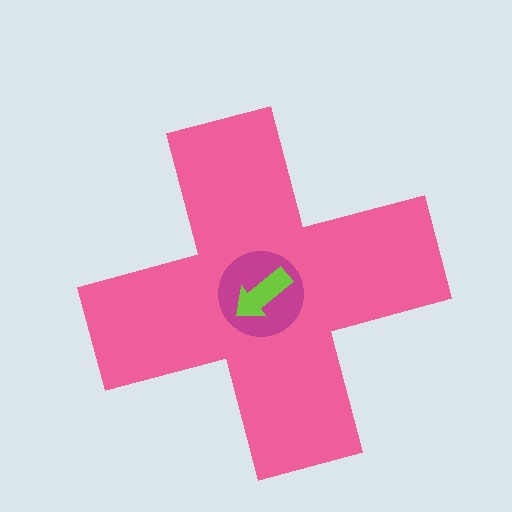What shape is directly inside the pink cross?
The magenta circle.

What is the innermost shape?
The lime arrow.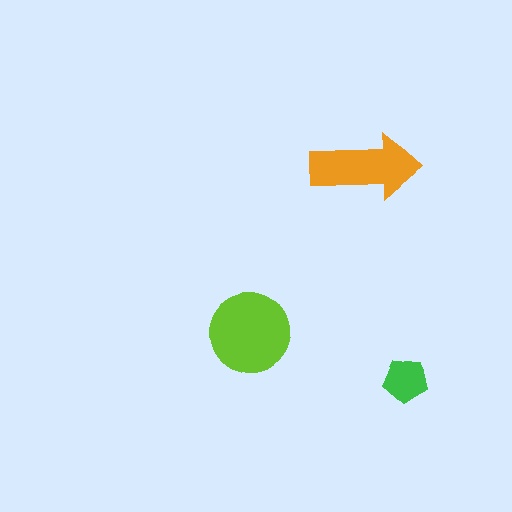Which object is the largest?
The lime circle.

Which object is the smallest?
The green pentagon.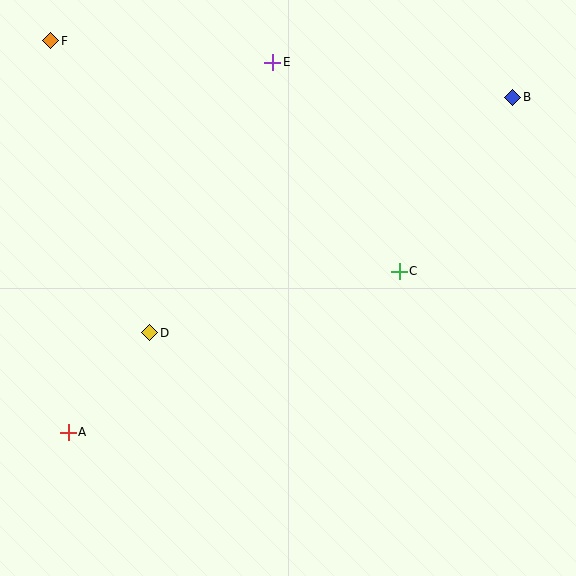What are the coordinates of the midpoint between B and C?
The midpoint between B and C is at (456, 184).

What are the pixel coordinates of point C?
Point C is at (399, 271).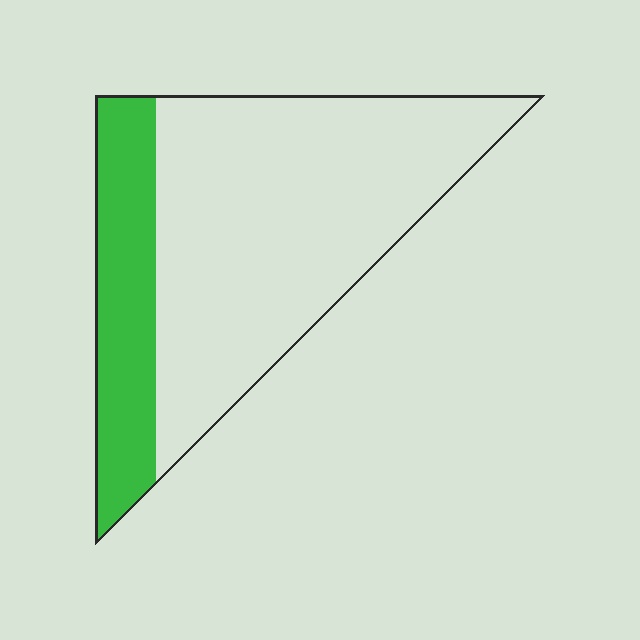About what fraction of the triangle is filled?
About one quarter (1/4).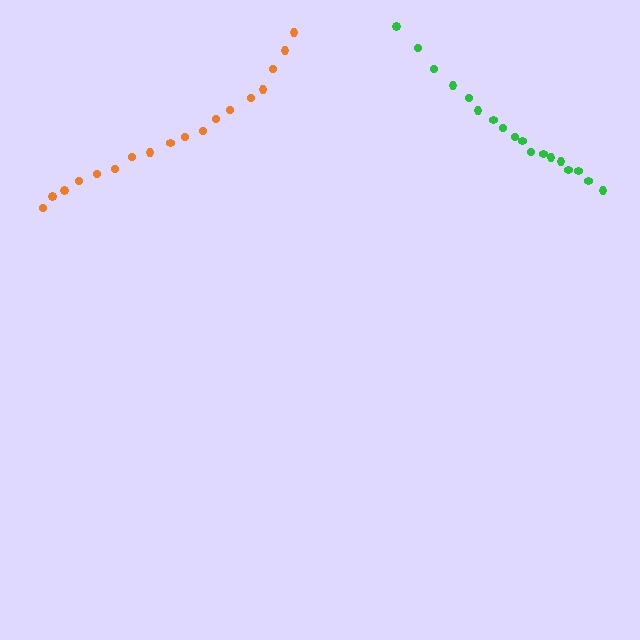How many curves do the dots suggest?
There are 2 distinct paths.